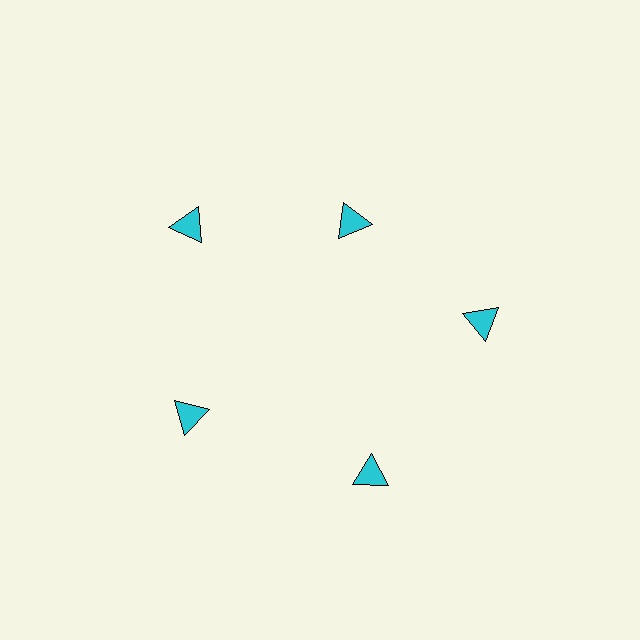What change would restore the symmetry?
The symmetry would be restored by moving it outward, back onto the ring so that all 5 triangles sit at equal angles and equal distance from the center.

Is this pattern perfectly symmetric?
No. The 5 cyan triangles are arranged in a ring, but one element near the 1 o'clock position is pulled inward toward the center, breaking the 5-fold rotational symmetry.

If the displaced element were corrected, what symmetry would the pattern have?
It would have 5-fold rotational symmetry — the pattern would map onto itself every 72 degrees.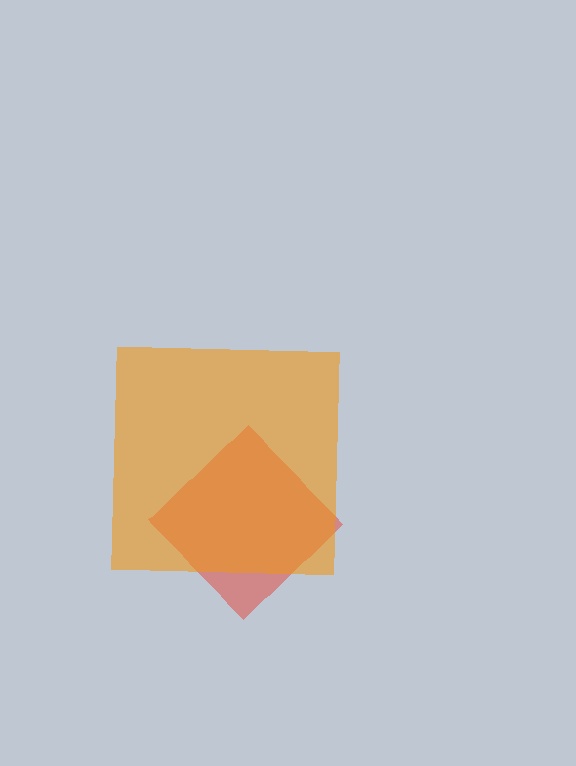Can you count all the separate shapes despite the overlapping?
Yes, there are 2 separate shapes.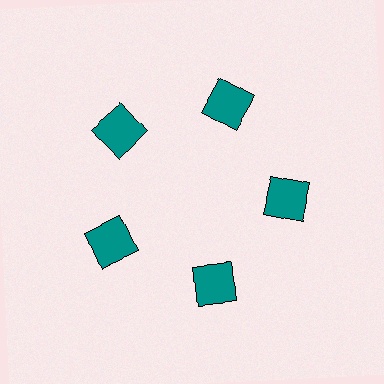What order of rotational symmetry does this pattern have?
This pattern has 5-fold rotational symmetry.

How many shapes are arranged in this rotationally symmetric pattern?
There are 5 shapes, arranged in 5 groups of 1.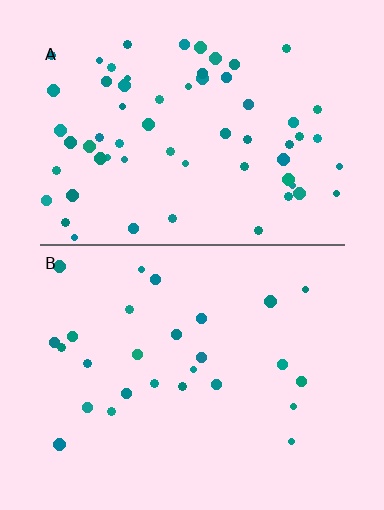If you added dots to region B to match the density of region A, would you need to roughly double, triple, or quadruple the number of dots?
Approximately double.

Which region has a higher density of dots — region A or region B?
A (the top).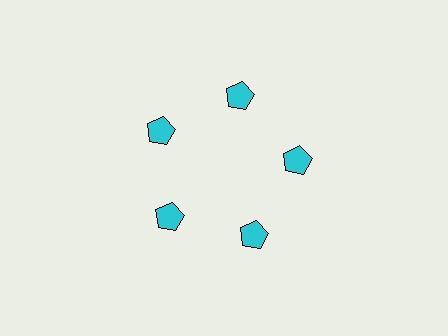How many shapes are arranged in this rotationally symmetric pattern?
There are 5 shapes, arranged in 5 groups of 1.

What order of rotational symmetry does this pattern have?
This pattern has 5-fold rotational symmetry.